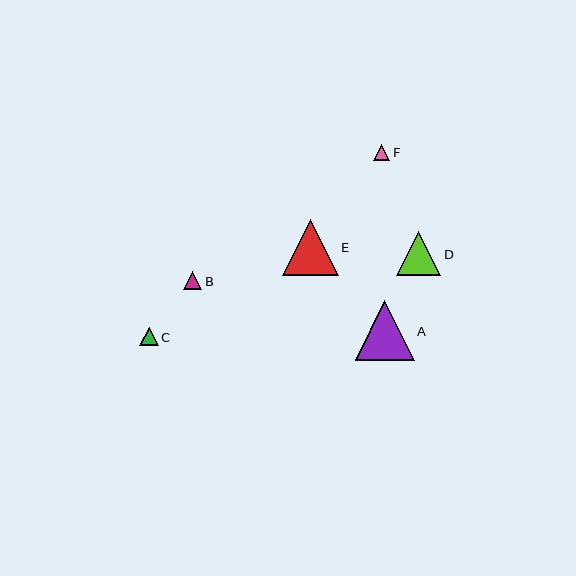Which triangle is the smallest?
Triangle F is the smallest with a size of approximately 16 pixels.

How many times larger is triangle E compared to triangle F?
Triangle E is approximately 3.5 times the size of triangle F.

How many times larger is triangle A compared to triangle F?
Triangle A is approximately 3.7 times the size of triangle F.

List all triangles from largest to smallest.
From largest to smallest: A, E, D, C, B, F.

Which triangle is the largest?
Triangle A is the largest with a size of approximately 59 pixels.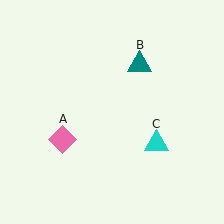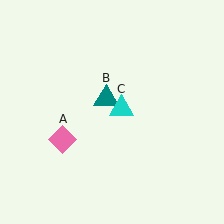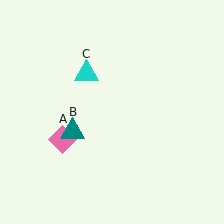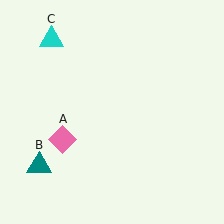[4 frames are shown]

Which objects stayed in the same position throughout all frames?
Pink diamond (object A) remained stationary.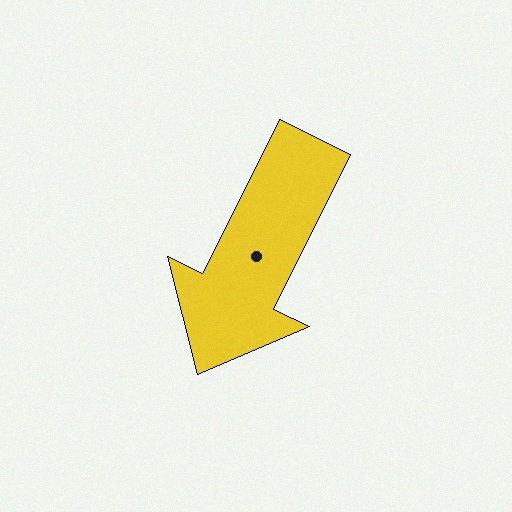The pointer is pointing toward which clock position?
Roughly 7 o'clock.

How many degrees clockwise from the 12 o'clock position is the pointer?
Approximately 206 degrees.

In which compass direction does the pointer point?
Southwest.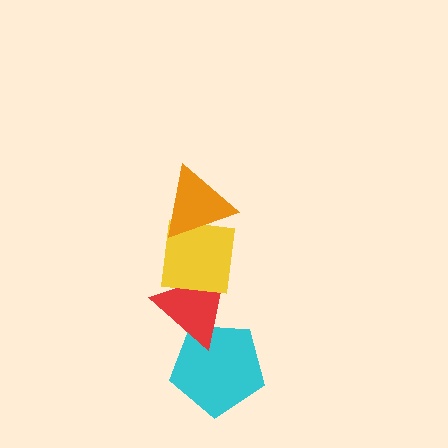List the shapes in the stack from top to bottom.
From top to bottom: the orange triangle, the yellow square, the red triangle, the cyan pentagon.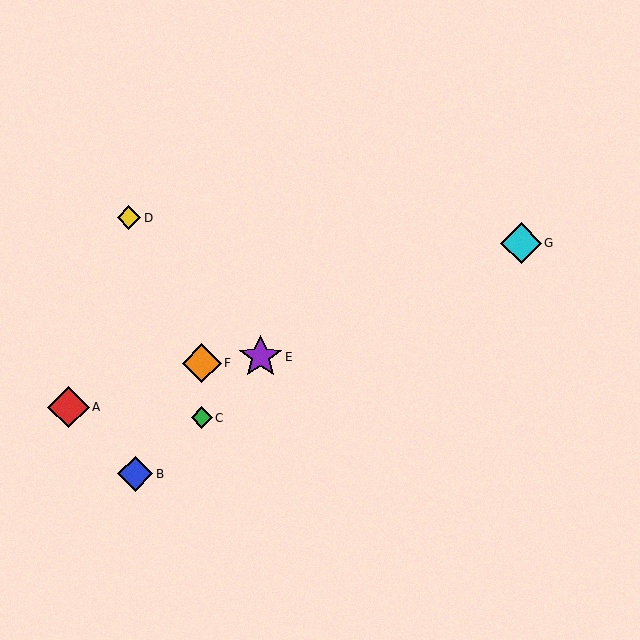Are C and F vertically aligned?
Yes, both are at x≈202.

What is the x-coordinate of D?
Object D is at x≈129.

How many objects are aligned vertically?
2 objects (C, F) are aligned vertically.